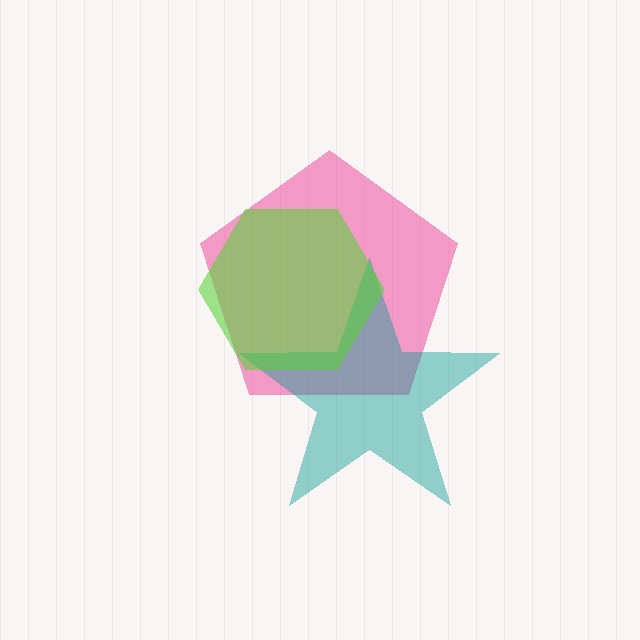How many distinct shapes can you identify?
There are 3 distinct shapes: a pink pentagon, a teal star, a lime hexagon.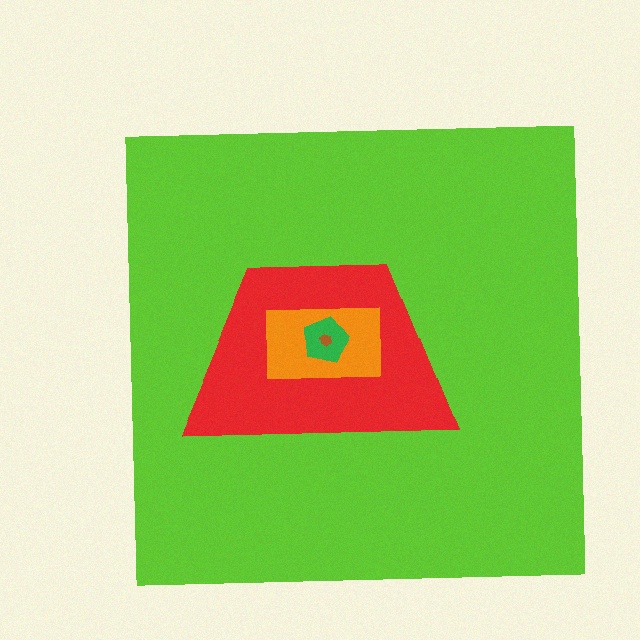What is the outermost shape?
The lime square.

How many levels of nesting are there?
5.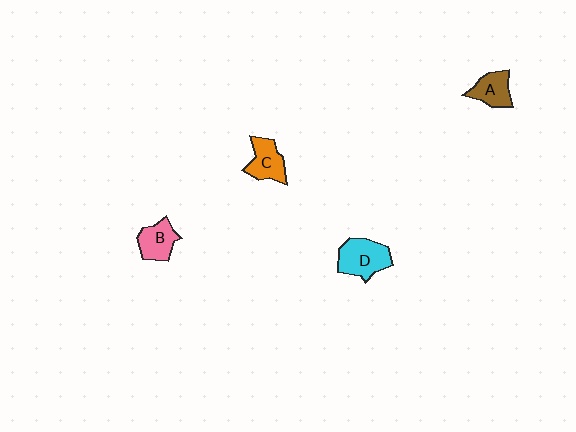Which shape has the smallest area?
Shape A (brown).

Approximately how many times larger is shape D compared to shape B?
Approximately 1.4 times.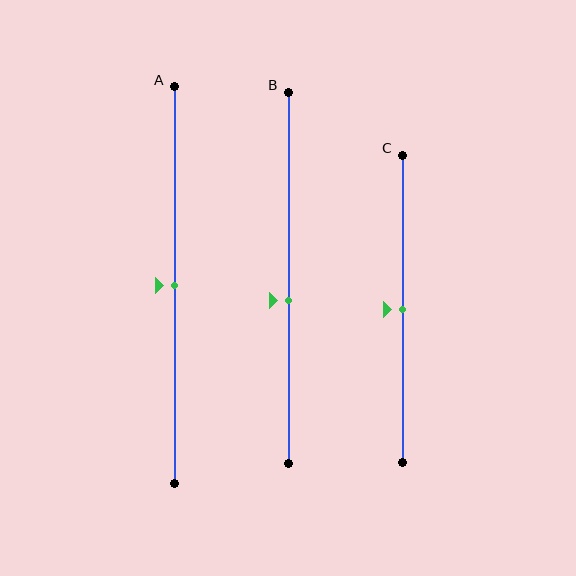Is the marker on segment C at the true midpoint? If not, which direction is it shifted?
Yes, the marker on segment C is at the true midpoint.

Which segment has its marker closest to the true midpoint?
Segment A has its marker closest to the true midpoint.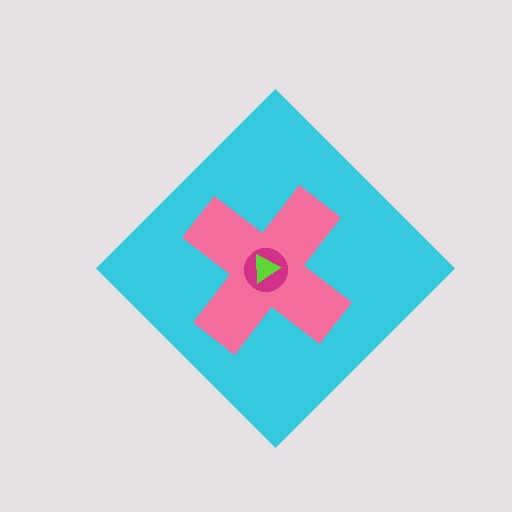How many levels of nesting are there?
4.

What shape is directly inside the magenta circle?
The lime triangle.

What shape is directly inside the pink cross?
The magenta circle.